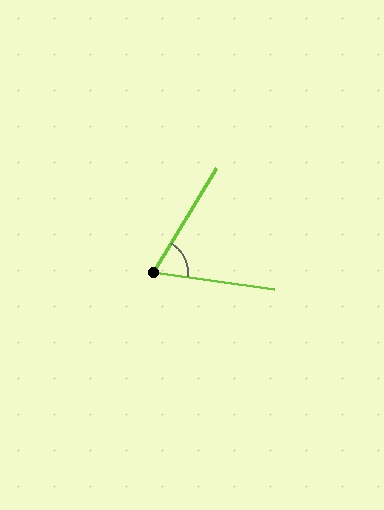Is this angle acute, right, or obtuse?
It is acute.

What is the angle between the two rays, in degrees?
Approximately 67 degrees.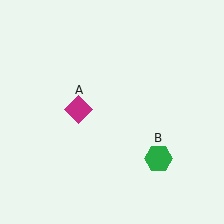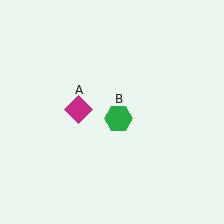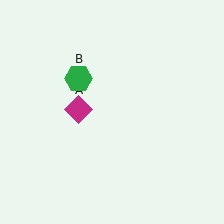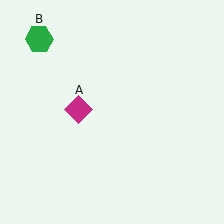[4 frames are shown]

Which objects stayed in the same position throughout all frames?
Magenta diamond (object A) remained stationary.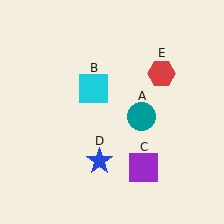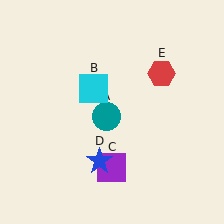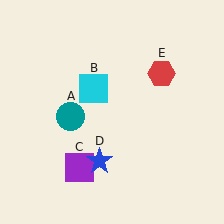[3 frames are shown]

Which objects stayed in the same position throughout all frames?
Cyan square (object B) and blue star (object D) and red hexagon (object E) remained stationary.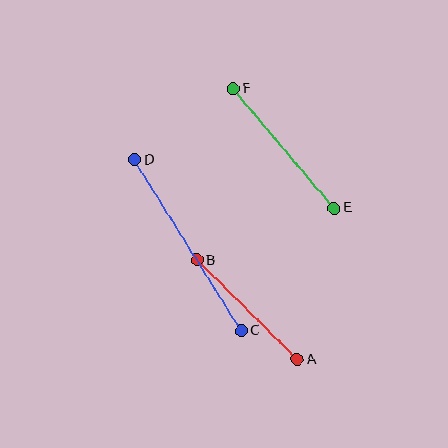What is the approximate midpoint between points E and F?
The midpoint is at approximately (284, 148) pixels.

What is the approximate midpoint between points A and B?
The midpoint is at approximately (247, 310) pixels.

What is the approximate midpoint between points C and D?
The midpoint is at approximately (188, 245) pixels.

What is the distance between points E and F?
The distance is approximately 156 pixels.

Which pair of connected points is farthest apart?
Points C and D are farthest apart.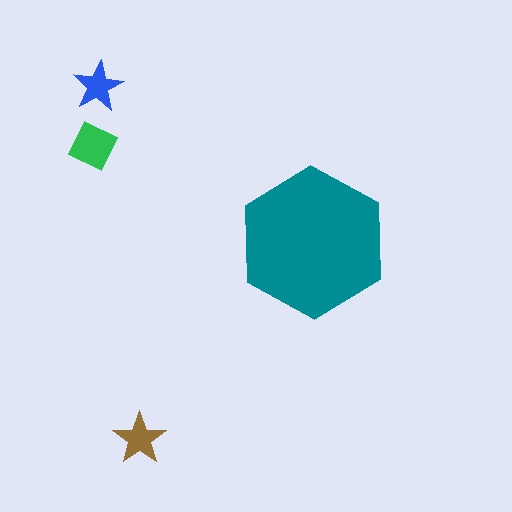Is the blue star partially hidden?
No, the blue star is fully visible.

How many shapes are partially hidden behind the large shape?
0 shapes are partially hidden.